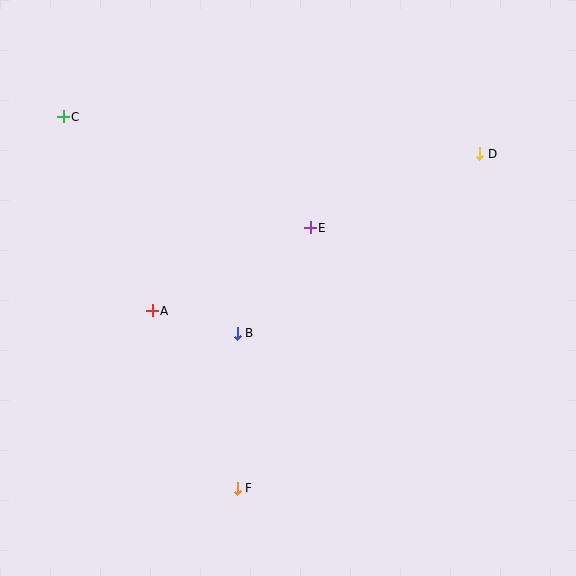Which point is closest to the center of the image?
Point E at (310, 228) is closest to the center.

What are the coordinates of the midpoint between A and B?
The midpoint between A and B is at (195, 322).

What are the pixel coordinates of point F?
Point F is at (237, 488).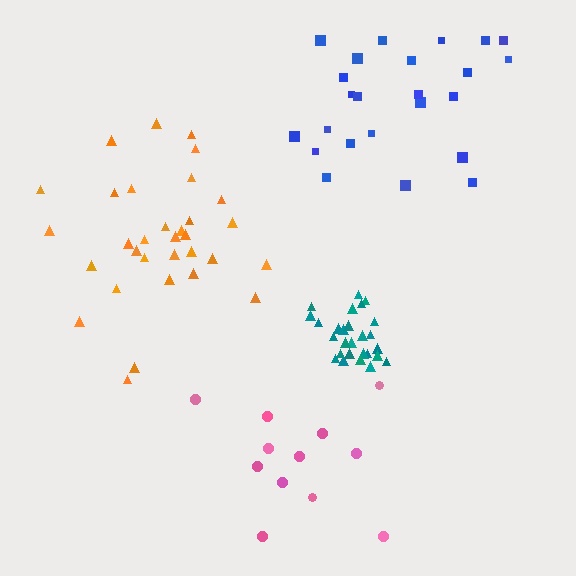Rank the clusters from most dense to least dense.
teal, blue, orange, pink.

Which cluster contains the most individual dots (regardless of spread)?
Orange (32).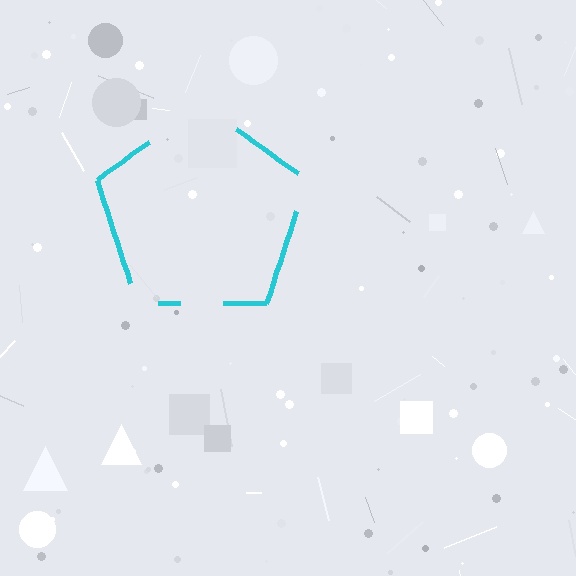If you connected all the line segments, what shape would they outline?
They would outline a pentagon.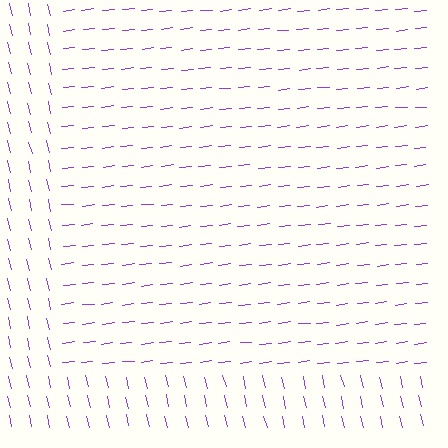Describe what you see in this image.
The image is filled with small purple line segments. A rectangle region in the image has lines oriented differently from the surrounding lines, creating a visible texture boundary.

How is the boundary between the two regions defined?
The boundary is defined purely by a change in line orientation (approximately 83 degrees difference). All lines are the same color and thickness.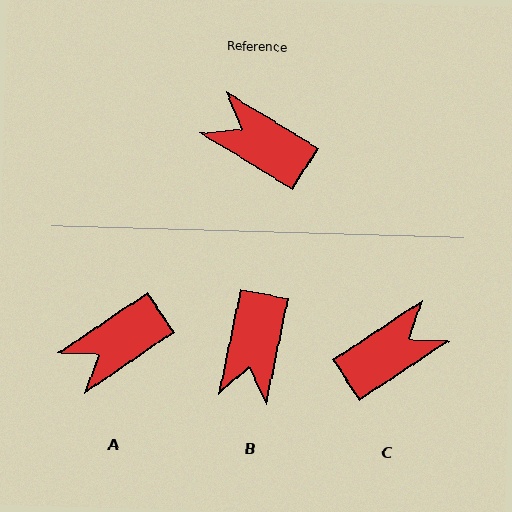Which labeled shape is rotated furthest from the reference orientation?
C, about 115 degrees away.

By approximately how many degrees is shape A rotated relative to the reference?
Approximately 66 degrees counter-clockwise.